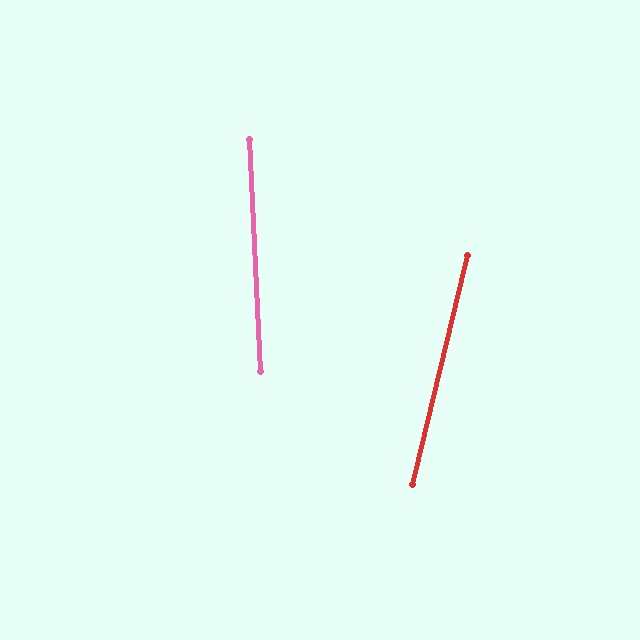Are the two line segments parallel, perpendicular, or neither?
Neither parallel nor perpendicular — they differ by about 16°.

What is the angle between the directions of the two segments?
Approximately 16 degrees.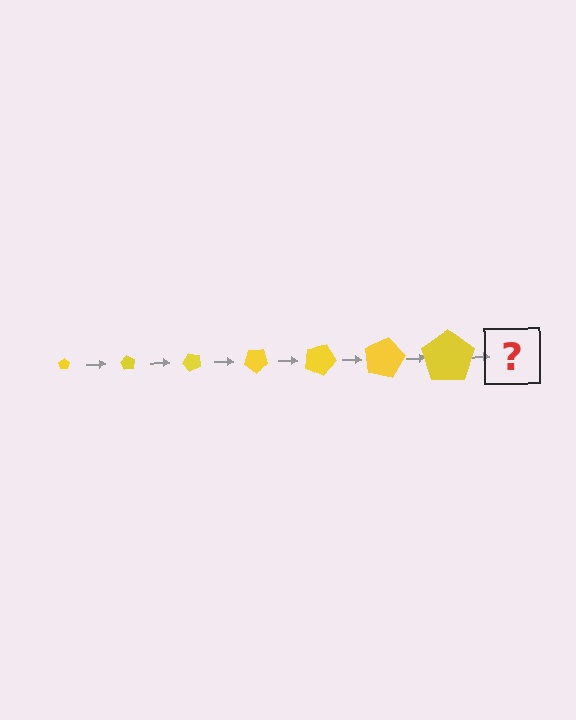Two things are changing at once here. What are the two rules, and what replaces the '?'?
The two rules are that the pentagon grows larger each step and it rotates 60 degrees each step. The '?' should be a pentagon, larger than the previous one and rotated 420 degrees from the start.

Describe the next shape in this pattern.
It should be a pentagon, larger than the previous one and rotated 420 degrees from the start.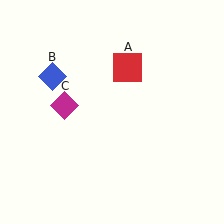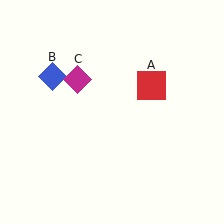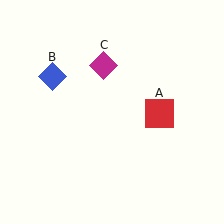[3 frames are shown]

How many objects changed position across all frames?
2 objects changed position: red square (object A), magenta diamond (object C).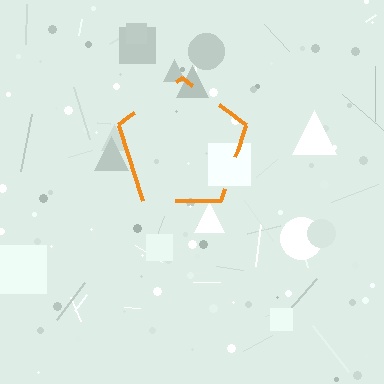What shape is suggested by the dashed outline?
The dashed outline suggests a pentagon.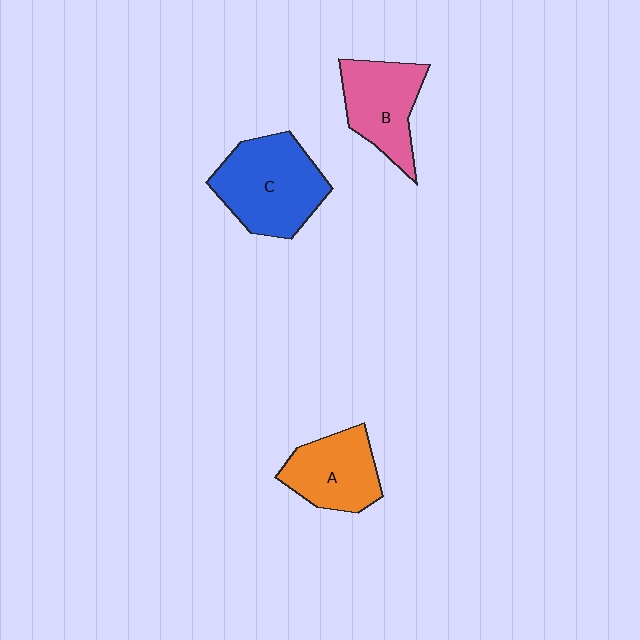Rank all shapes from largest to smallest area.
From largest to smallest: C (blue), B (pink), A (orange).